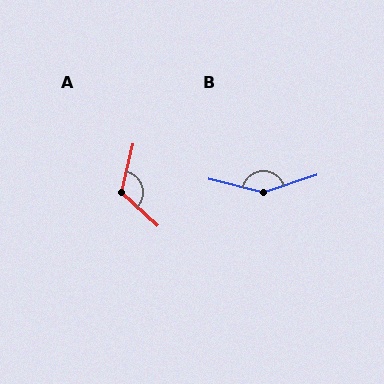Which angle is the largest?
B, at approximately 148 degrees.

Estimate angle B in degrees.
Approximately 148 degrees.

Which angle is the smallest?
A, at approximately 120 degrees.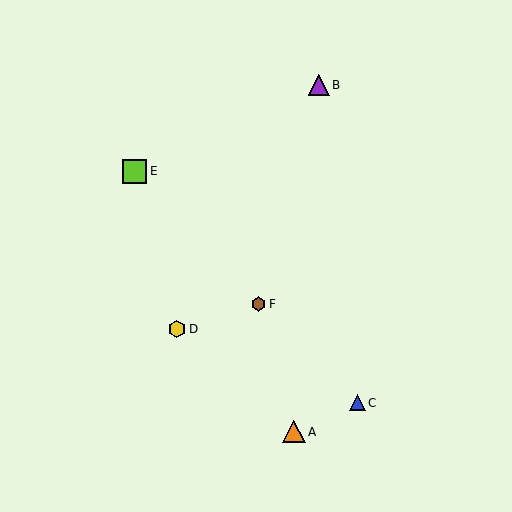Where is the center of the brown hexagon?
The center of the brown hexagon is at (258, 304).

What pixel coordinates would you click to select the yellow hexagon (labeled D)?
Click at (177, 329) to select the yellow hexagon D.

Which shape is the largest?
The lime square (labeled E) is the largest.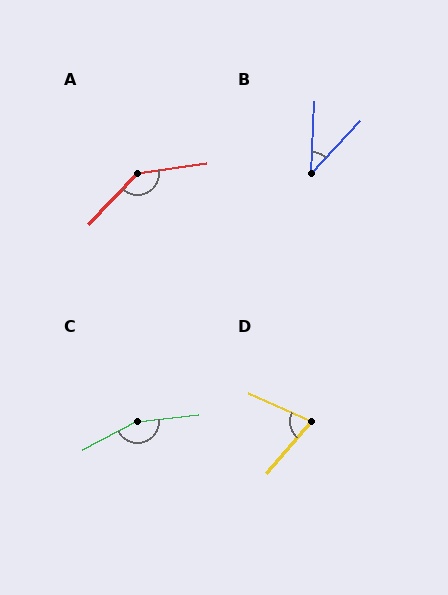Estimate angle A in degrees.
Approximately 143 degrees.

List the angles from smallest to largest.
B (40°), D (73°), A (143°), C (158°).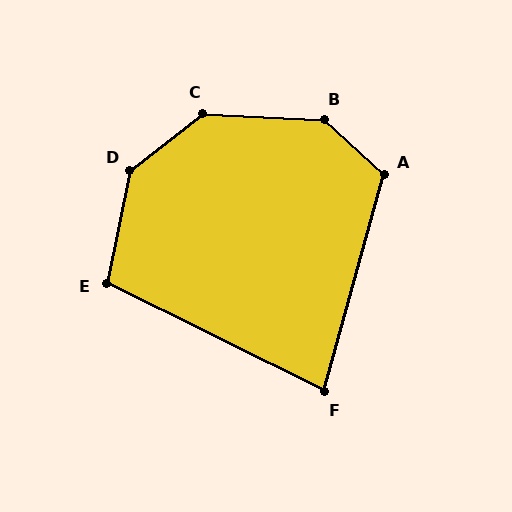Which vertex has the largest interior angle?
B, at approximately 141 degrees.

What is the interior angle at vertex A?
Approximately 117 degrees (obtuse).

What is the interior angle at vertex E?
Approximately 105 degrees (obtuse).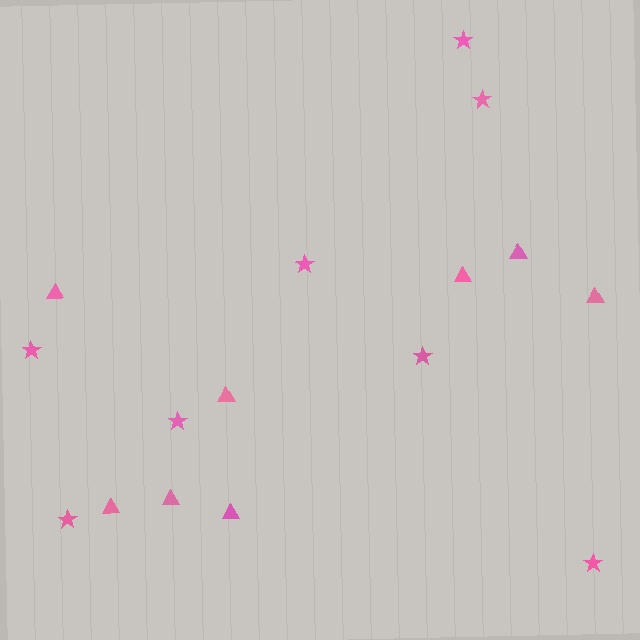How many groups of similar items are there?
There are 2 groups: one group of triangles (8) and one group of stars (8).